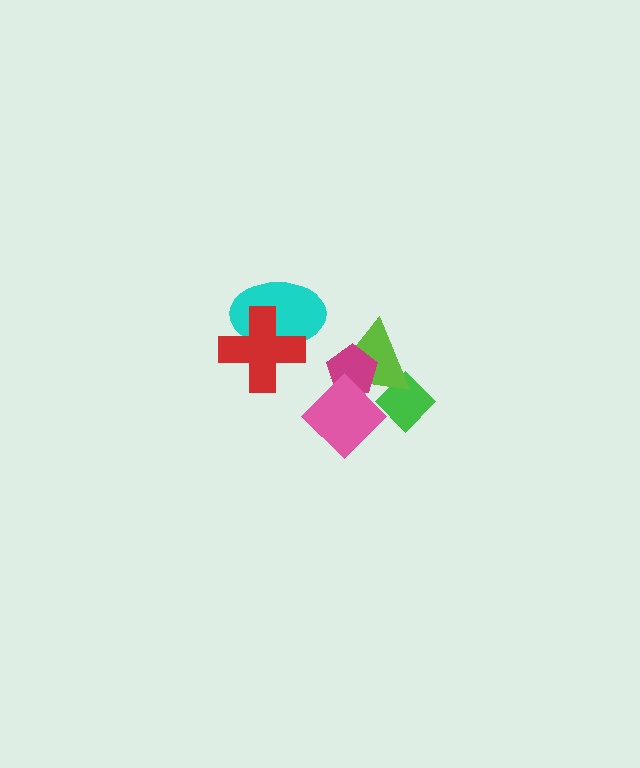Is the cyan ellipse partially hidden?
Yes, it is partially covered by another shape.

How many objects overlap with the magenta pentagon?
2 objects overlap with the magenta pentagon.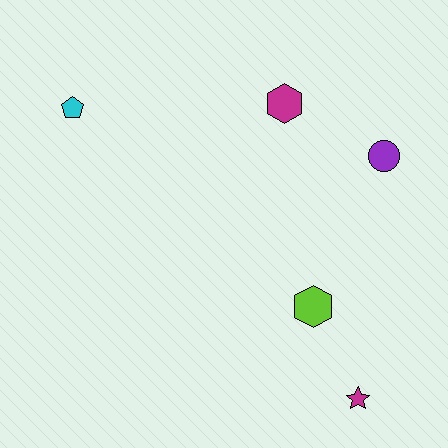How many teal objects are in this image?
There are no teal objects.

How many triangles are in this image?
There are no triangles.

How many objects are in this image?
There are 5 objects.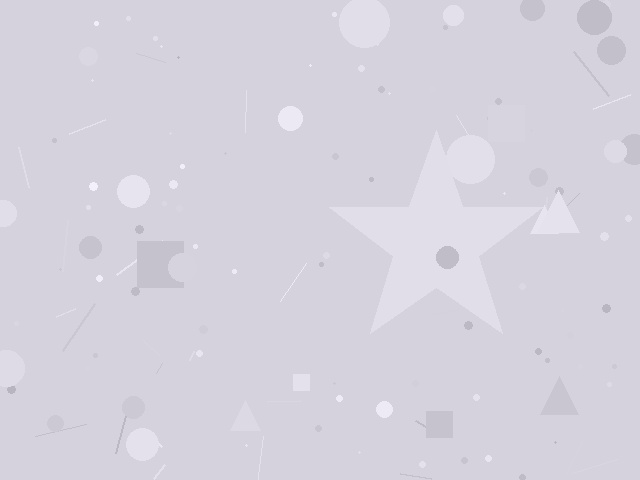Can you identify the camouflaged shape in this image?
The camouflaged shape is a star.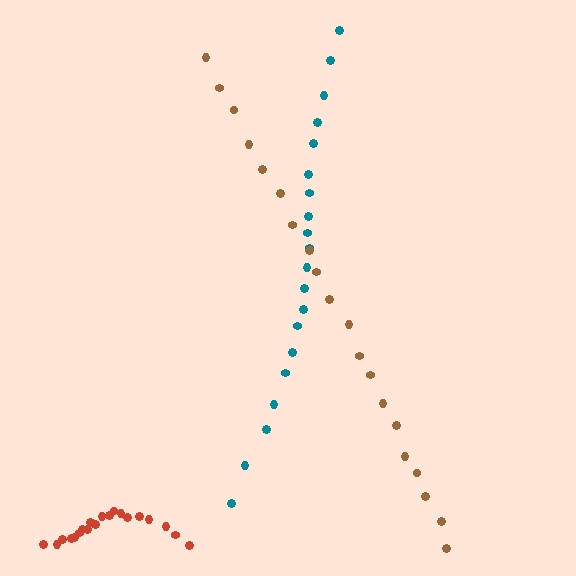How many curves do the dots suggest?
There are 3 distinct paths.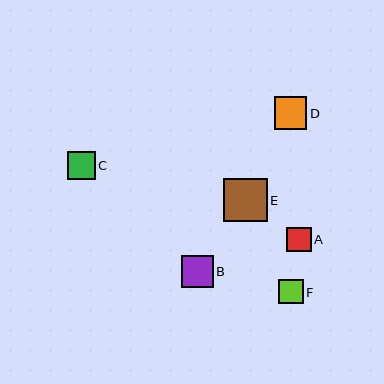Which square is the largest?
Square E is the largest with a size of approximately 43 pixels.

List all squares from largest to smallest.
From largest to smallest: E, D, B, C, F, A.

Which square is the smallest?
Square A is the smallest with a size of approximately 24 pixels.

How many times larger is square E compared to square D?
Square E is approximately 1.3 times the size of square D.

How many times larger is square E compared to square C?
Square E is approximately 1.6 times the size of square C.